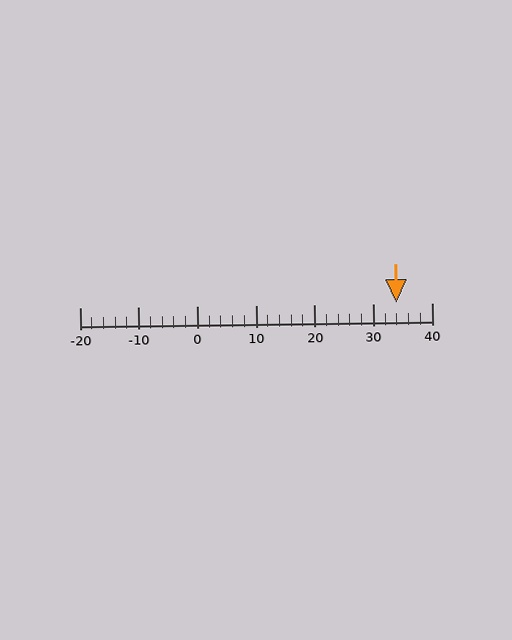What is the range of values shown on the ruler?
The ruler shows values from -20 to 40.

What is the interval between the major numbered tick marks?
The major tick marks are spaced 10 units apart.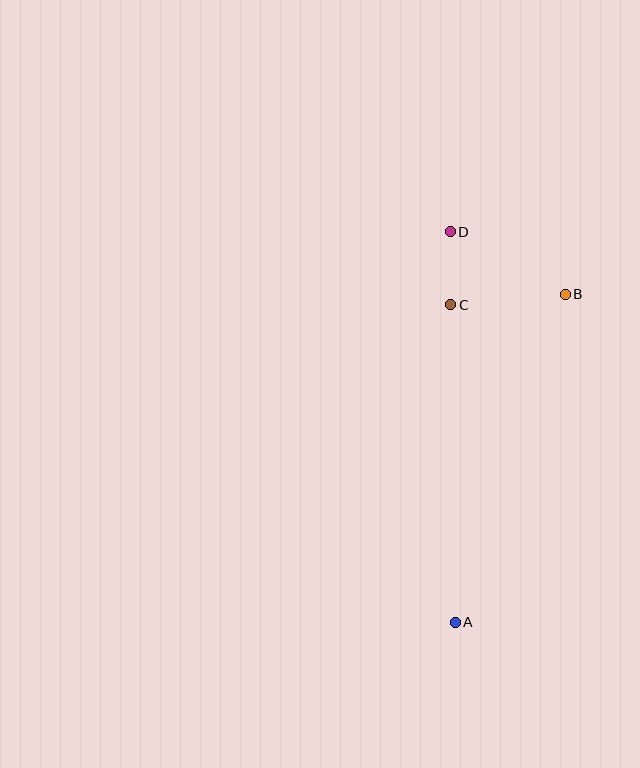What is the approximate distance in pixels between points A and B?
The distance between A and B is approximately 346 pixels.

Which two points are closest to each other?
Points C and D are closest to each other.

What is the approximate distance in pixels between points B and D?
The distance between B and D is approximately 131 pixels.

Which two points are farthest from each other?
Points A and D are farthest from each other.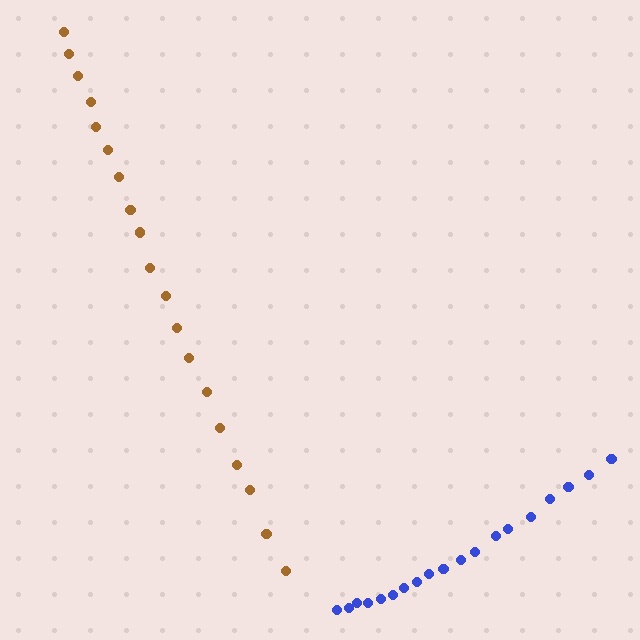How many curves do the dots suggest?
There are 2 distinct paths.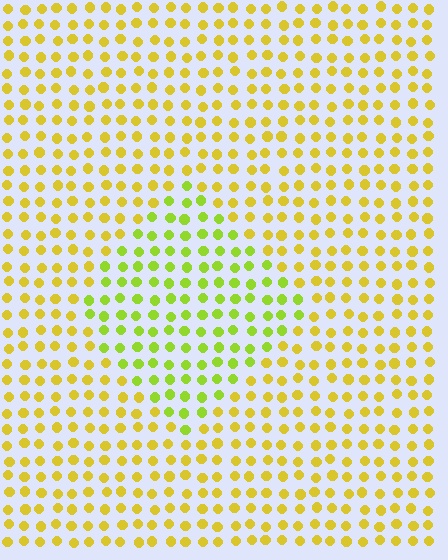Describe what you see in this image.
The image is filled with small yellow elements in a uniform arrangement. A diamond-shaped region is visible where the elements are tinted to a slightly different hue, forming a subtle color boundary.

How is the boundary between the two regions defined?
The boundary is defined purely by a slight shift in hue (about 31 degrees). Spacing, size, and orientation are identical on both sides.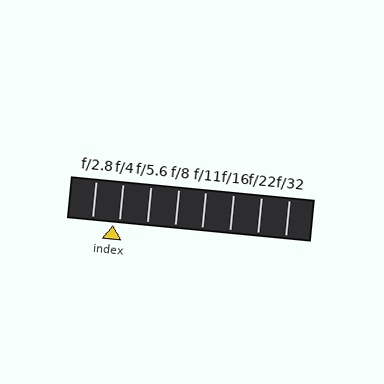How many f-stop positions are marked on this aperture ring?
There are 8 f-stop positions marked.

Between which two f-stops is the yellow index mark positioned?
The index mark is between f/2.8 and f/4.